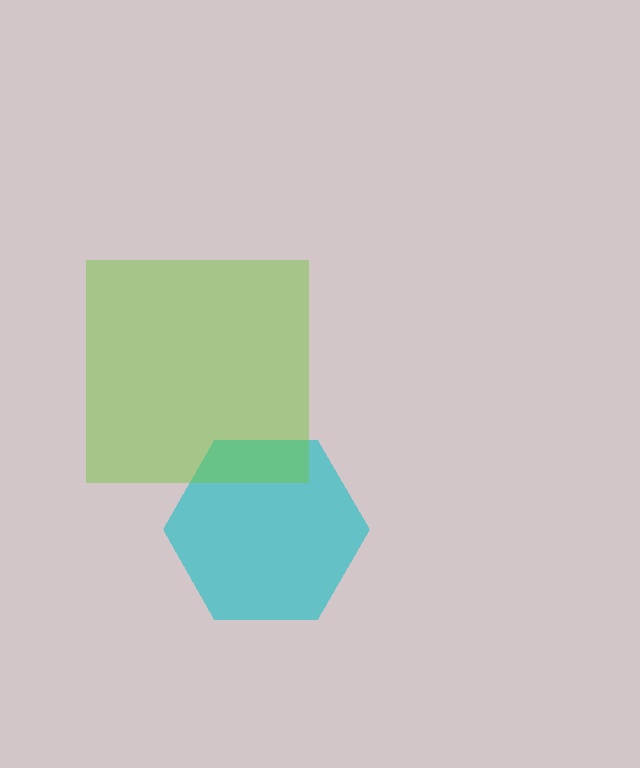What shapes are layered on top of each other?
The layered shapes are: a cyan hexagon, a lime square.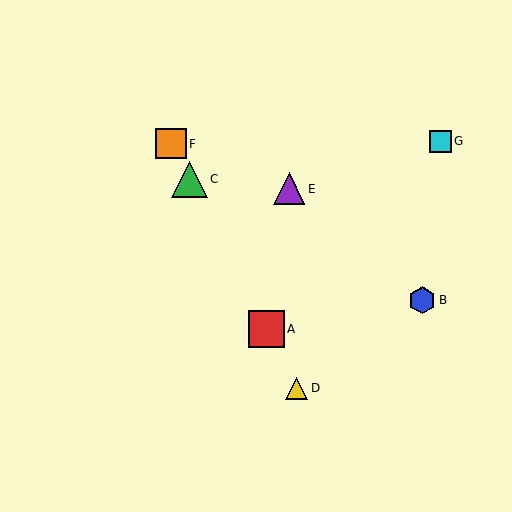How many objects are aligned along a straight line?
4 objects (A, C, D, F) are aligned along a straight line.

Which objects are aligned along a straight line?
Objects A, C, D, F are aligned along a straight line.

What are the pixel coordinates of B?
Object B is at (422, 300).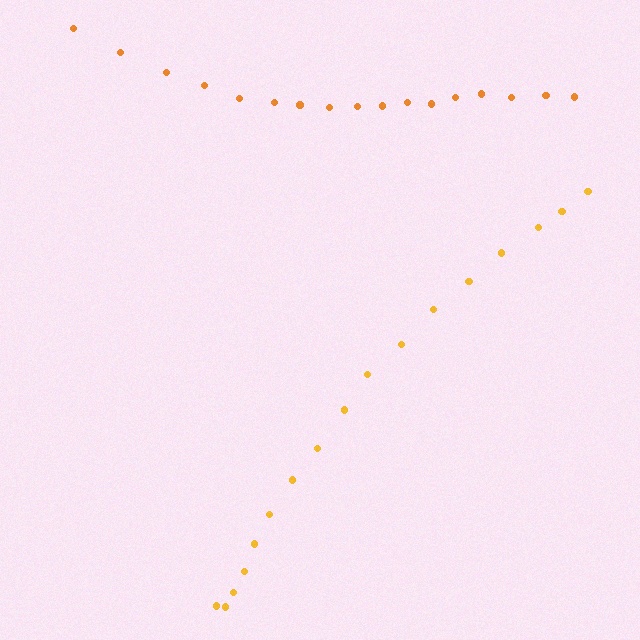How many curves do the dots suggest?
There are 2 distinct paths.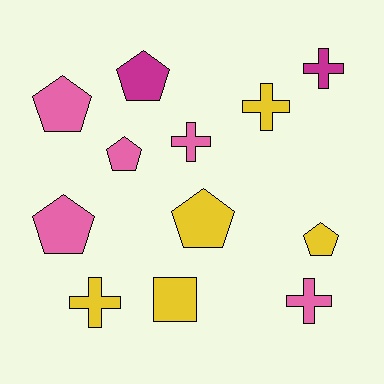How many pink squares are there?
There are no pink squares.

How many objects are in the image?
There are 12 objects.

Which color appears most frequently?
Yellow, with 5 objects.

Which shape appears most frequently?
Pentagon, with 6 objects.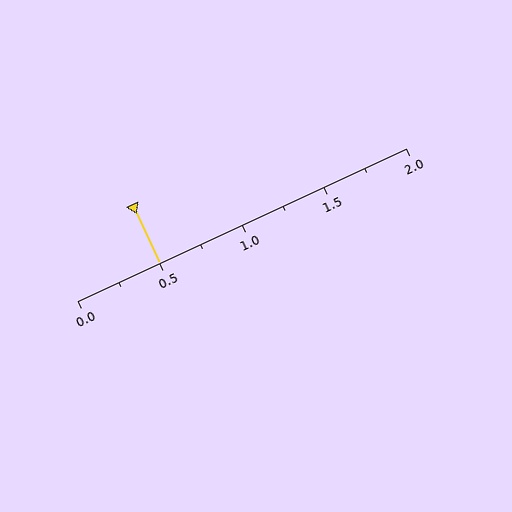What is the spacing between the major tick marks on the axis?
The major ticks are spaced 0.5 apart.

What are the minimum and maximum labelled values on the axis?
The axis runs from 0.0 to 2.0.